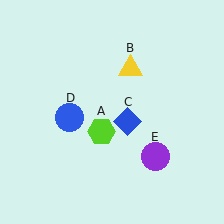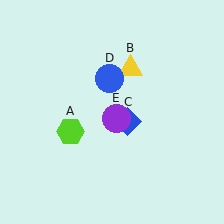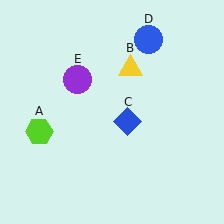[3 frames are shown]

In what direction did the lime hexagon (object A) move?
The lime hexagon (object A) moved left.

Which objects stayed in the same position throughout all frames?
Yellow triangle (object B) and blue diamond (object C) remained stationary.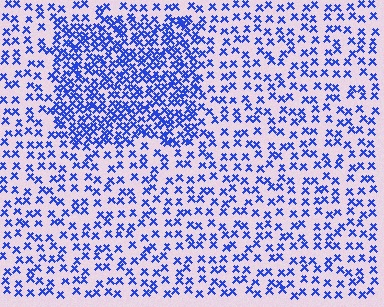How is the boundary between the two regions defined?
The boundary is defined by a change in element density (approximately 2.3x ratio). All elements are the same color, size, and shape.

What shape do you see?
I see a rectangle.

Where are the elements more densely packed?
The elements are more densely packed inside the rectangle boundary.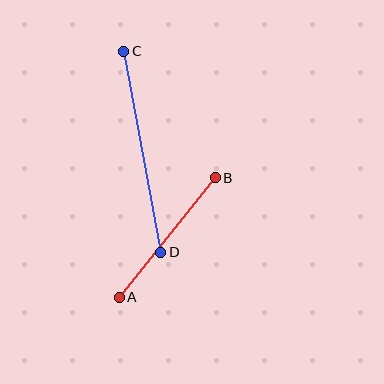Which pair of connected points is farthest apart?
Points C and D are farthest apart.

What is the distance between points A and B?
The distance is approximately 153 pixels.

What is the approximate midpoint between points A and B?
The midpoint is at approximately (167, 237) pixels.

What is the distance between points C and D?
The distance is approximately 204 pixels.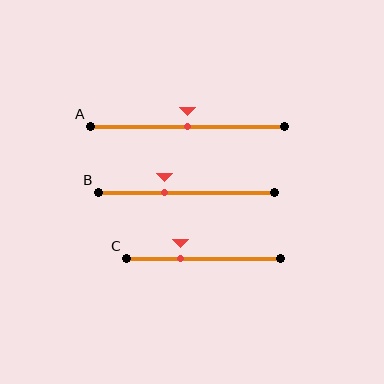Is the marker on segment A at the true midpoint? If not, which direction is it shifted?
Yes, the marker on segment A is at the true midpoint.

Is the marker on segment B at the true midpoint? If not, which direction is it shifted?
No, the marker on segment B is shifted to the left by about 12% of the segment length.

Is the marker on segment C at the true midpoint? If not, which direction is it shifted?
No, the marker on segment C is shifted to the left by about 15% of the segment length.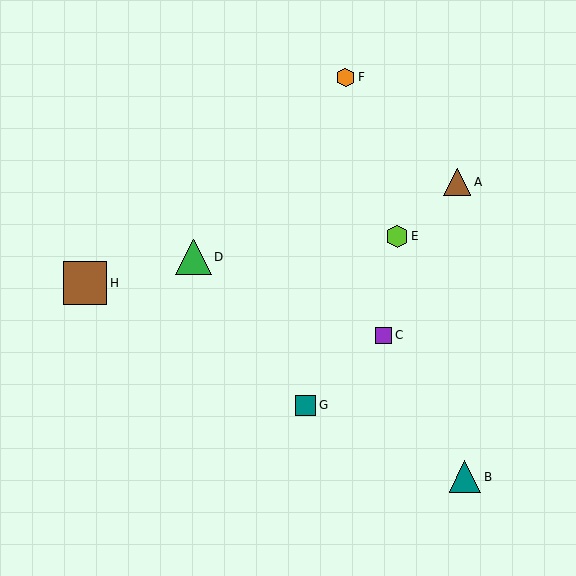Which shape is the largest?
The brown square (labeled H) is the largest.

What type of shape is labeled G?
Shape G is a teal square.